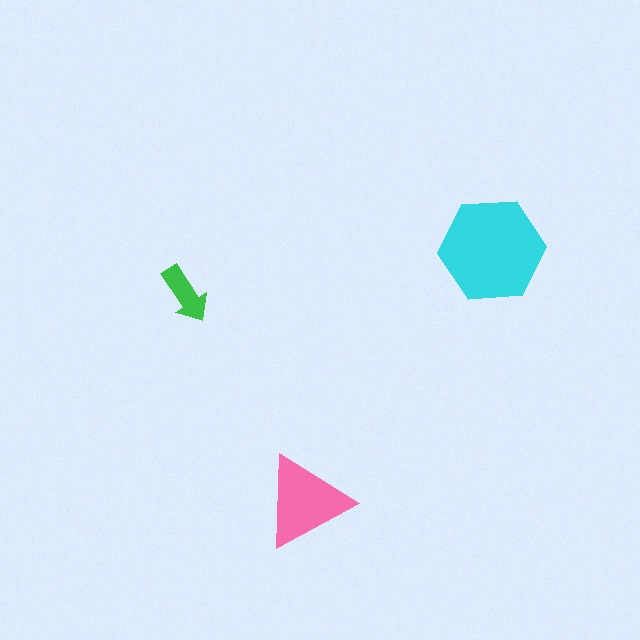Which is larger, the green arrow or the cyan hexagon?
The cyan hexagon.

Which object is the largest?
The cyan hexagon.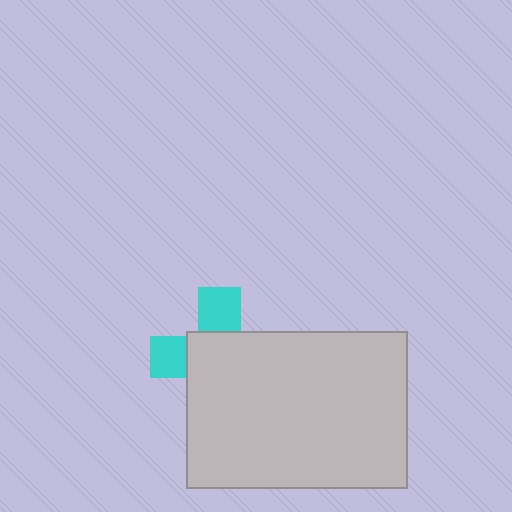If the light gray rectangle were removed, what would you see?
You would see the complete cyan cross.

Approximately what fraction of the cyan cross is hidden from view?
Roughly 66% of the cyan cross is hidden behind the light gray rectangle.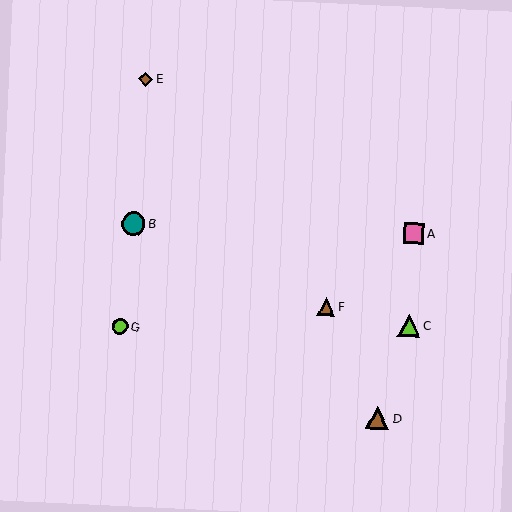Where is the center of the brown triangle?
The center of the brown triangle is at (326, 306).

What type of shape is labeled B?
Shape B is a teal circle.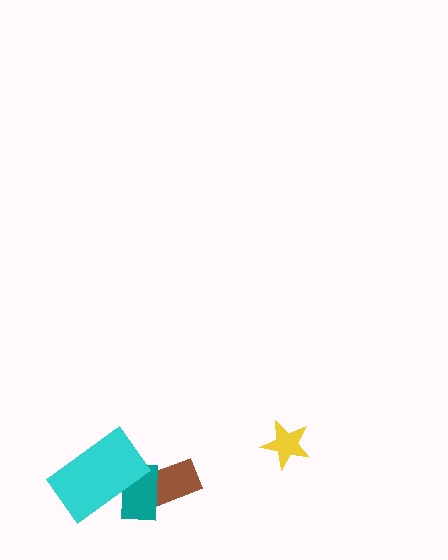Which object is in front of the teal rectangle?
The cyan rectangle is in front of the teal rectangle.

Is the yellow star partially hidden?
No, no other shape covers it.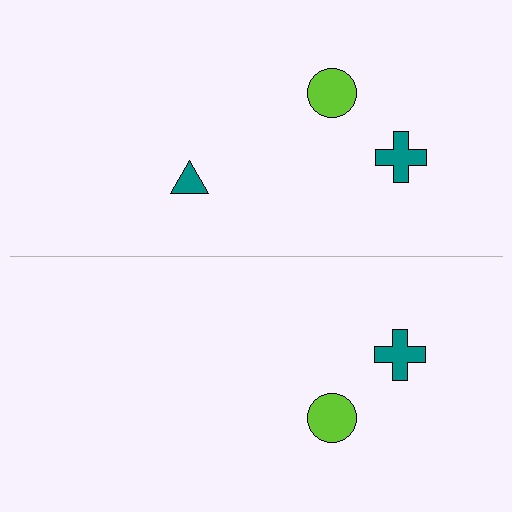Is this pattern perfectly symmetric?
No, the pattern is not perfectly symmetric. A teal triangle is missing from the bottom side.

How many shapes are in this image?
There are 5 shapes in this image.